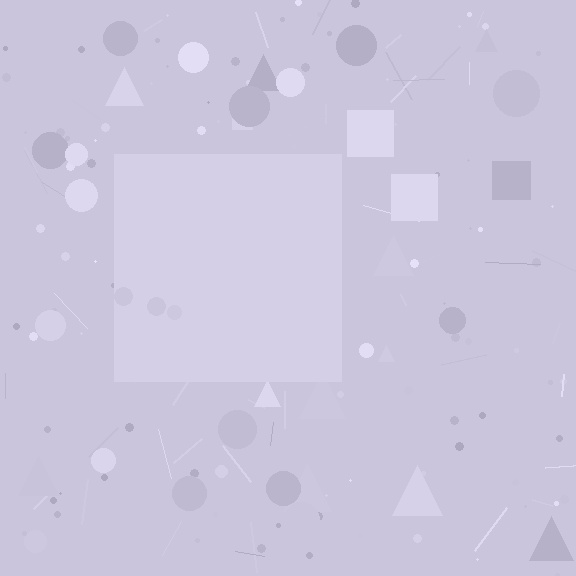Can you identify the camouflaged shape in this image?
The camouflaged shape is a square.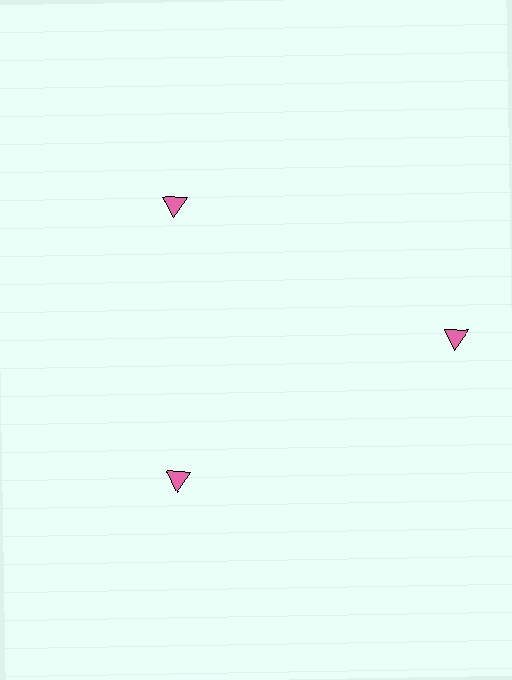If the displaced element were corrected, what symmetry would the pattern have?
It would have 3-fold rotational symmetry — the pattern would map onto itself every 120 degrees.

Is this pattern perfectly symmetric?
No. The 3 pink triangles are arranged in a ring, but one element near the 3 o'clock position is pushed outward from the center, breaking the 3-fold rotational symmetry.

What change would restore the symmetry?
The symmetry would be restored by moving it inward, back onto the ring so that all 3 triangles sit at equal angles and equal distance from the center.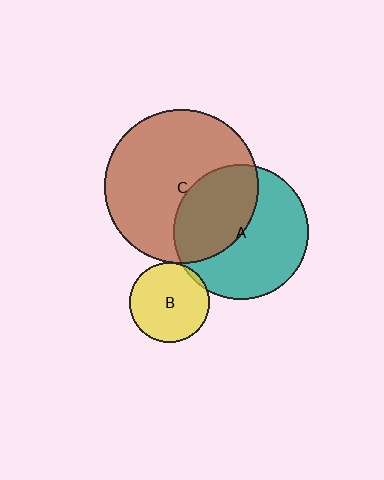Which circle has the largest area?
Circle C (brown).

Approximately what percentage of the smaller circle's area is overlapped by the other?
Approximately 5%.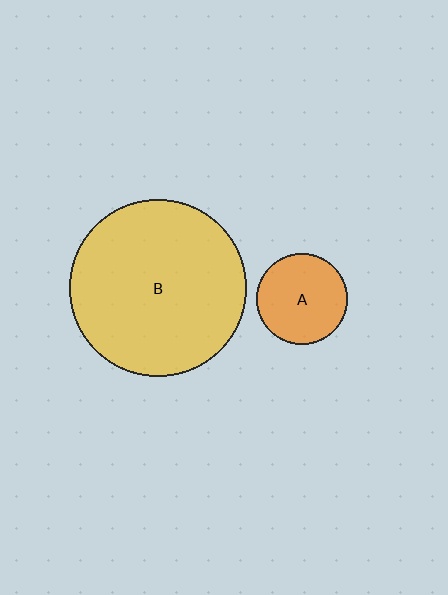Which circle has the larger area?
Circle B (yellow).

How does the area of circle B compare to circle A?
Approximately 3.8 times.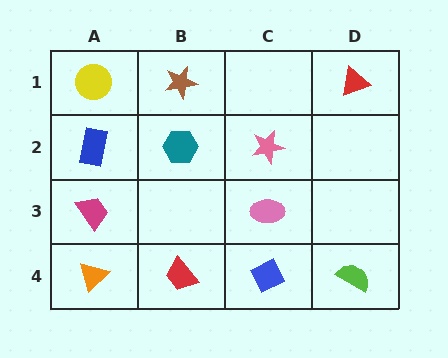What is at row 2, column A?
A blue rectangle.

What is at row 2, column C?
A pink star.